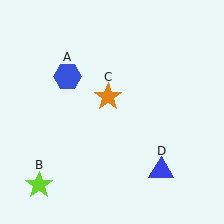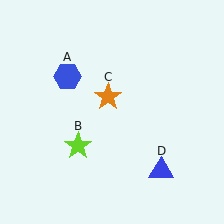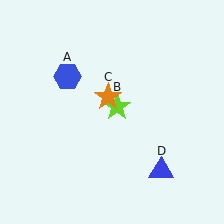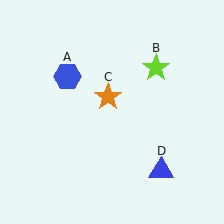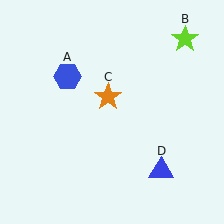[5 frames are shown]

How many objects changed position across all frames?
1 object changed position: lime star (object B).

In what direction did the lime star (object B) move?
The lime star (object B) moved up and to the right.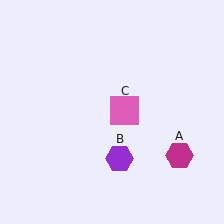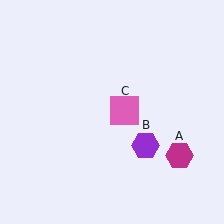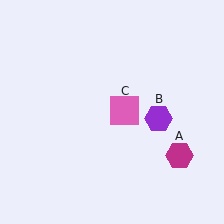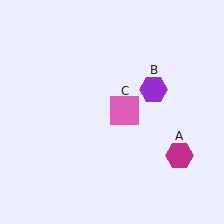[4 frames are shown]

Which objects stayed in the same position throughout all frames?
Magenta hexagon (object A) and pink square (object C) remained stationary.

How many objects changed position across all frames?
1 object changed position: purple hexagon (object B).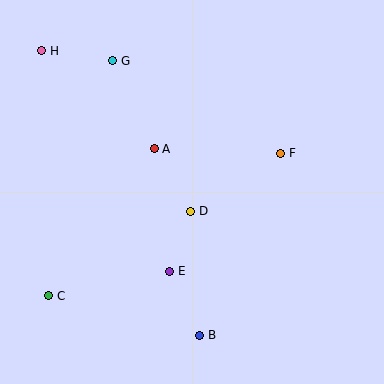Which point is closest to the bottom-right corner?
Point B is closest to the bottom-right corner.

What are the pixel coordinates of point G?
Point G is at (113, 61).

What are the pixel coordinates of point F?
Point F is at (281, 153).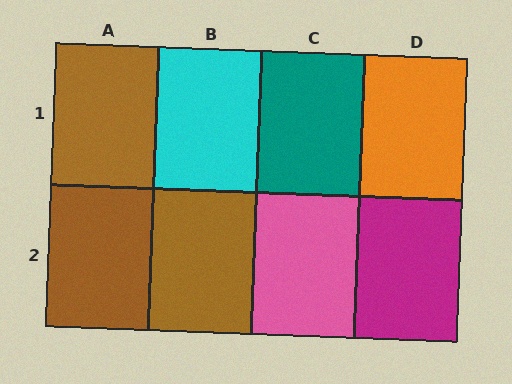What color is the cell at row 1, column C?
Teal.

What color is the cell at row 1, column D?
Orange.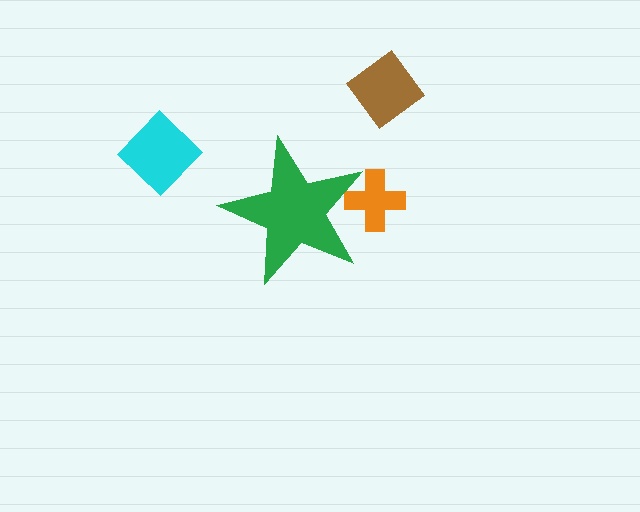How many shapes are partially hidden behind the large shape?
1 shape is partially hidden.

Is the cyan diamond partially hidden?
No, the cyan diamond is fully visible.